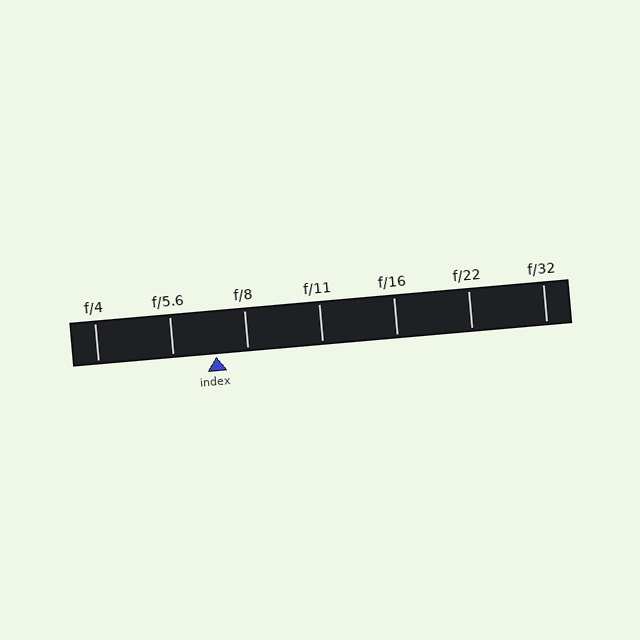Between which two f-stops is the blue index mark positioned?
The index mark is between f/5.6 and f/8.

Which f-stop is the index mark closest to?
The index mark is closest to f/8.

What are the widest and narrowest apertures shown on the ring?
The widest aperture shown is f/4 and the narrowest is f/32.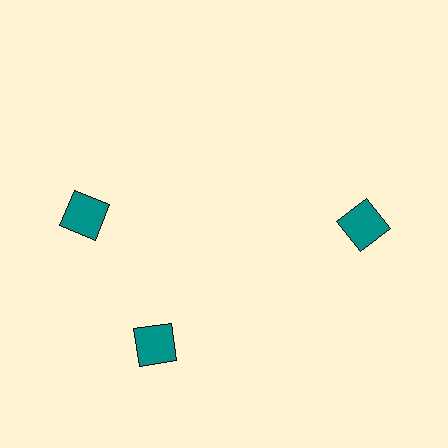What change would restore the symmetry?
The symmetry would be restored by rotating it back into even spacing with its neighbors so that all 3 squares sit at equal angles and equal distance from the center.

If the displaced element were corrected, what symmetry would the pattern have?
It would have 3-fold rotational symmetry — the pattern would map onto itself every 120 degrees.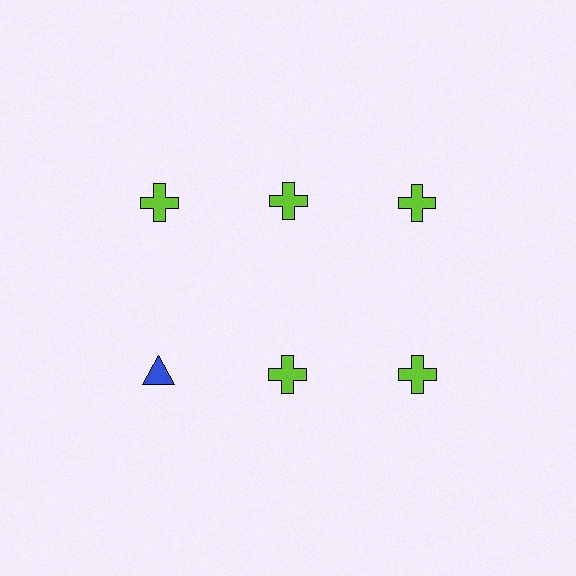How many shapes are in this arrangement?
There are 6 shapes arranged in a grid pattern.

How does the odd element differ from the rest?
It differs in both color (blue instead of lime) and shape (triangle instead of cross).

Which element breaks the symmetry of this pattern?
The blue triangle in the second row, leftmost column breaks the symmetry. All other shapes are lime crosses.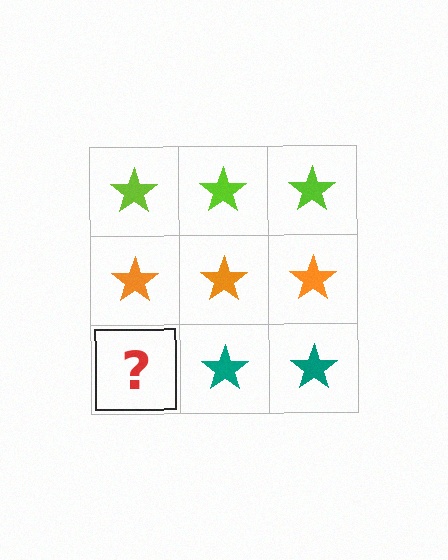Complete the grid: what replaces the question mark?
The question mark should be replaced with a teal star.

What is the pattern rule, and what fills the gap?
The rule is that each row has a consistent color. The gap should be filled with a teal star.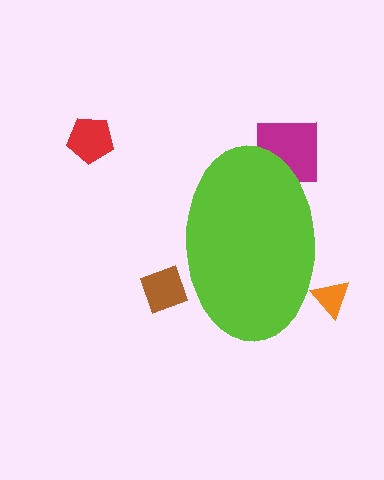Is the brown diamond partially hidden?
Yes, the brown diamond is partially hidden behind the lime ellipse.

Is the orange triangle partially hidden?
Yes, the orange triangle is partially hidden behind the lime ellipse.